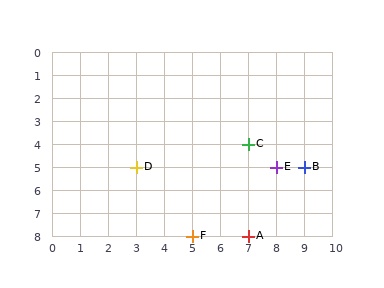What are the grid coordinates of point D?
Point D is at grid coordinates (3, 5).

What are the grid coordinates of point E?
Point E is at grid coordinates (8, 5).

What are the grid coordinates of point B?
Point B is at grid coordinates (9, 5).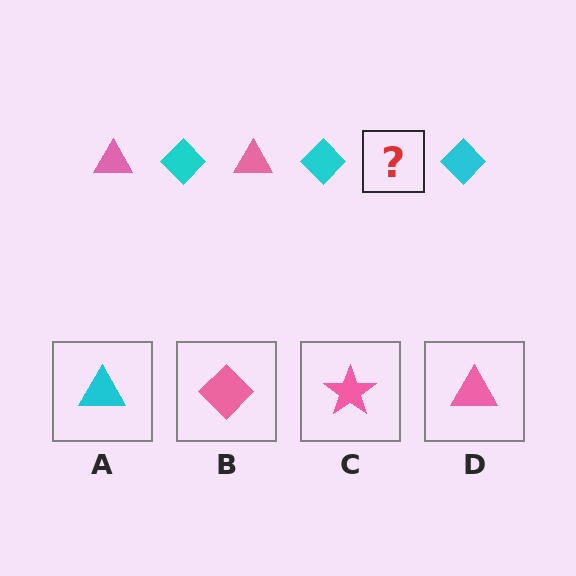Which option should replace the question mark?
Option D.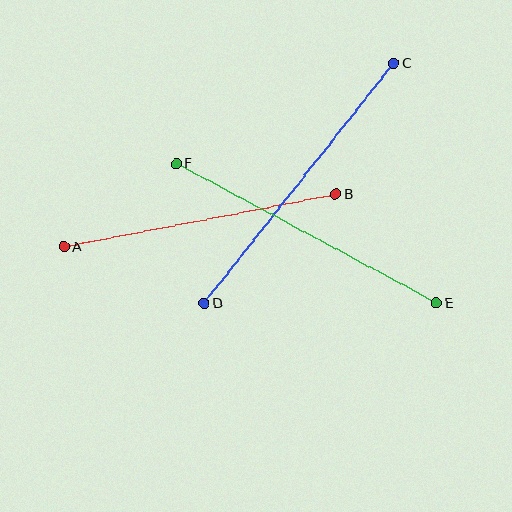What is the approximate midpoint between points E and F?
The midpoint is at approximately (306, 234) pixels.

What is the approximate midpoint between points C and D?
The midpoint is at approximately (299, 183) pixels.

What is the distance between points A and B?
The distance is approximately 277 pixels.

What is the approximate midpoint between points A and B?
The midpoint is at approximately (200, 220) pixels.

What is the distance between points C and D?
The distance is approximately 306 pixels.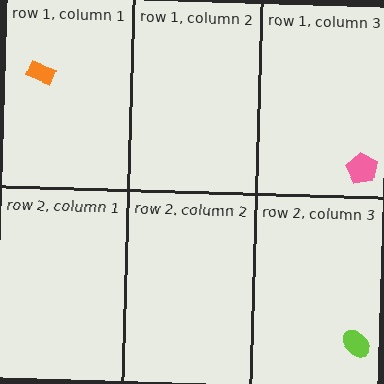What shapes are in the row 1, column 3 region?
The pink pentagon.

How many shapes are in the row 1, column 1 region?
1.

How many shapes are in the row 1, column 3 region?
1.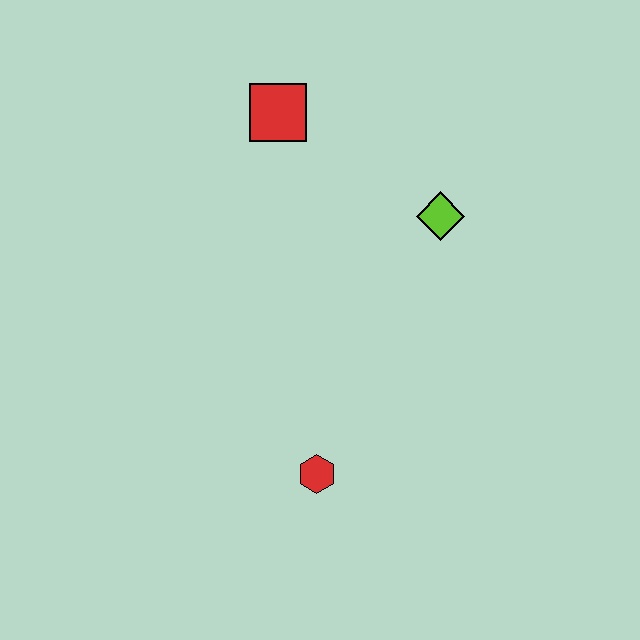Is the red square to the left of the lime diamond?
Yes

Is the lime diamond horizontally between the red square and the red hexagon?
No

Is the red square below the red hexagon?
No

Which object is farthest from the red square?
The red hexagon is farthest from the red square.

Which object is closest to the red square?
The lime diamond is closest to the red square.